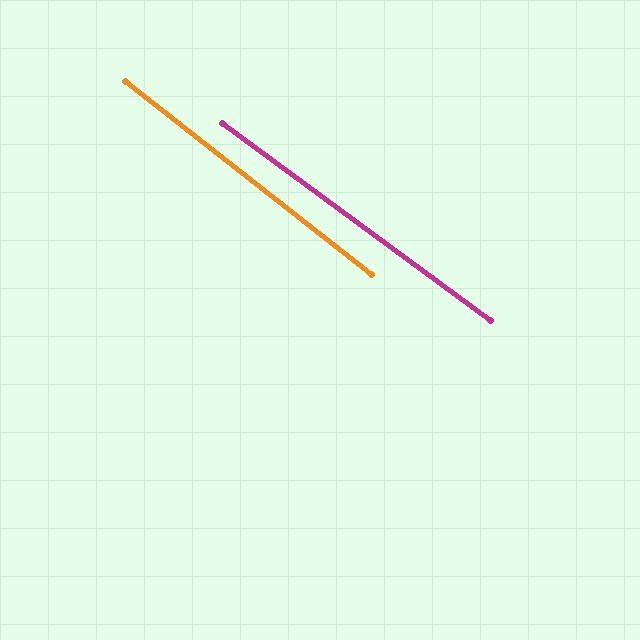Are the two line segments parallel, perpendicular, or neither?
Parallel — their directions differ by only 1.8°.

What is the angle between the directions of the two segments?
Approximately 2 degrees.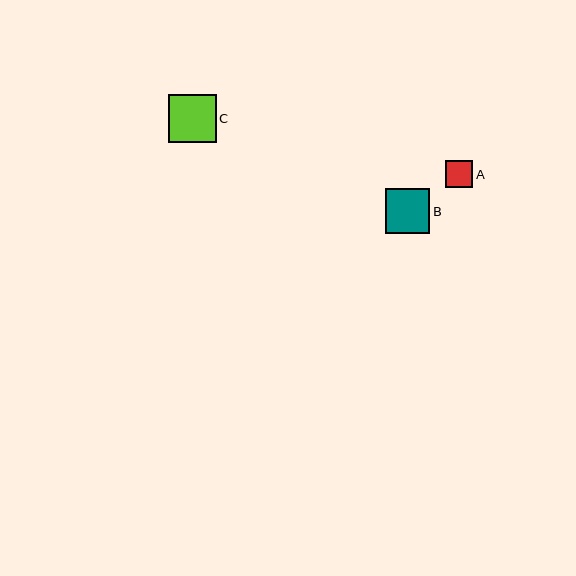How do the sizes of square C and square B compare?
Square C and square B are approximately the same size.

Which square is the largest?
Square C is the largest with a size of approximately 48 pixels.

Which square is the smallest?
Square A is the smallest with a size of approximately 27 pixels.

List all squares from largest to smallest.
From largest to smallest: C, B, A.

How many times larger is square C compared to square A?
Square C is approximately 1.8 times the size of square A.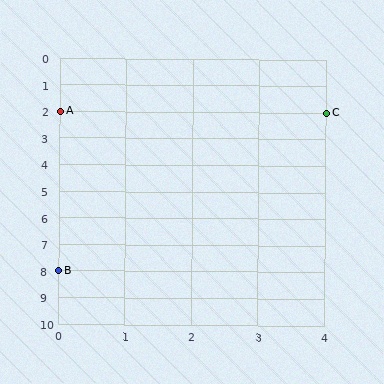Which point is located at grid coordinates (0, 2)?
Point A is at (0, 2).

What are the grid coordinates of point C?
Point C is at grid coordinates (4, 2).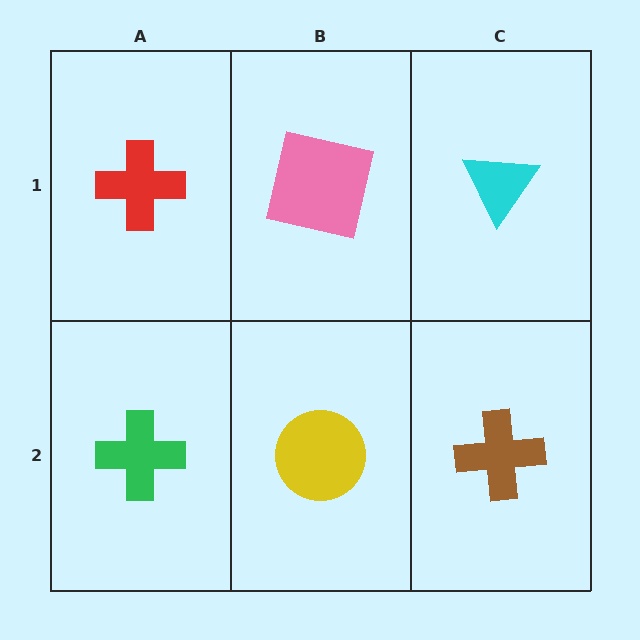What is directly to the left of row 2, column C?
A yellow circle.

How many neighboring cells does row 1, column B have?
3.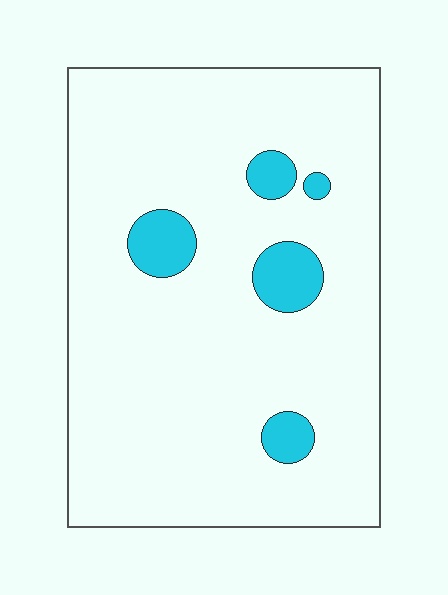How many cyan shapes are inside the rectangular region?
5.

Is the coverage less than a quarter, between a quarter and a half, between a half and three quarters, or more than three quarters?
Less than a quarter.